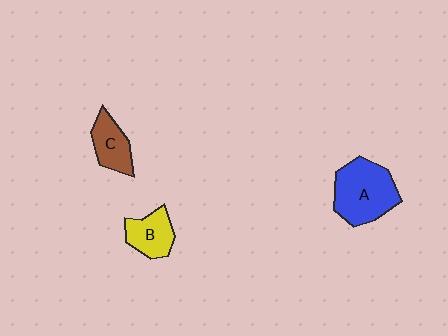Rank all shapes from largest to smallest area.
From largest to smallest: A (blue), B (yellow), C (brown).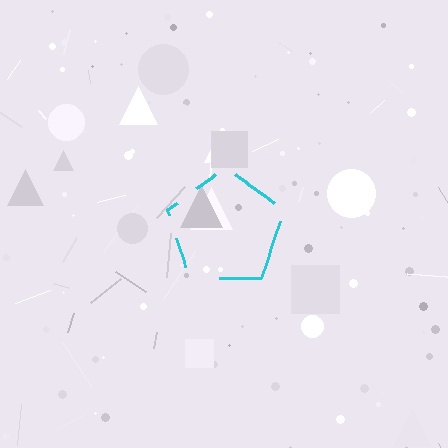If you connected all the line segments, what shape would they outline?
They would outline a pentagon.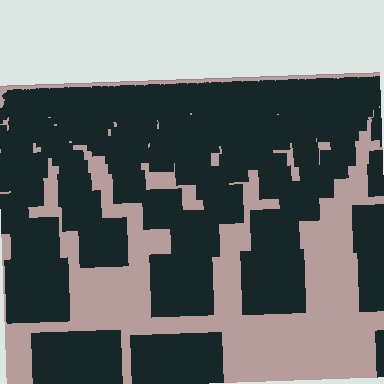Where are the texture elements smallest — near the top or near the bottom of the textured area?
Near the top.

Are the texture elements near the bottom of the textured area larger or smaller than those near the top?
Larger. Near the bottom, elements are closer to the viewer and appear at a bigger on-screen size.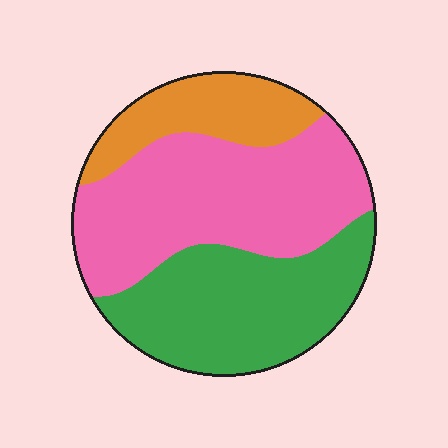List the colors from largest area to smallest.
From largest to smallest: pink, green, orange.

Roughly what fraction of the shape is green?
Green takes up between a quarter and a half of the shape.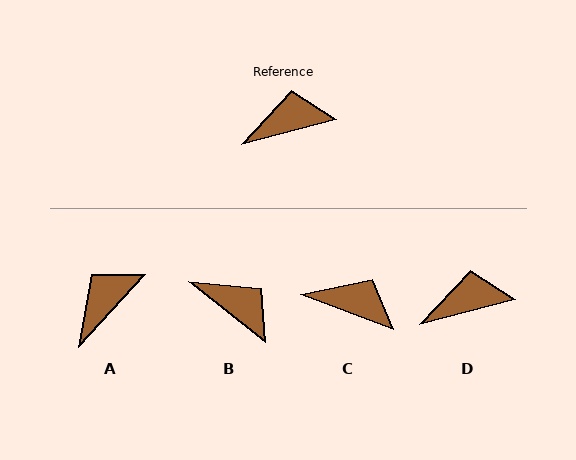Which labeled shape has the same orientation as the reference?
D.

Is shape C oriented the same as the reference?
No, it is off by about 35 degrees.